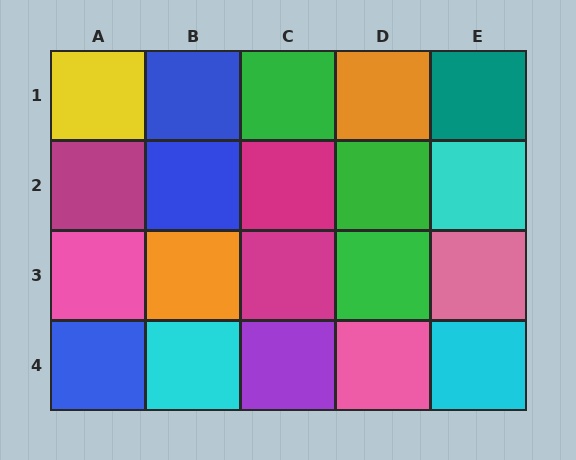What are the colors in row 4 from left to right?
Blue, cyan, purple, pink, cyan.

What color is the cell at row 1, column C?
Green.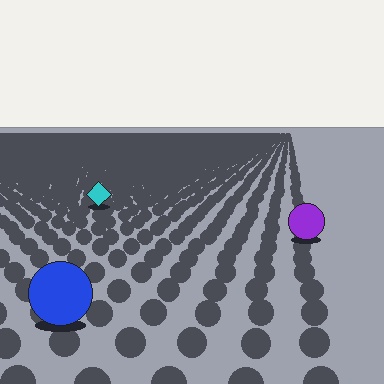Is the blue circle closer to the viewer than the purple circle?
Yes. The blue circle is closer — you can tell from the texture gradient: the ground texture is coarser near it.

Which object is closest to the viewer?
The blue circle is closest. The texture marks near it are larger and more spread out.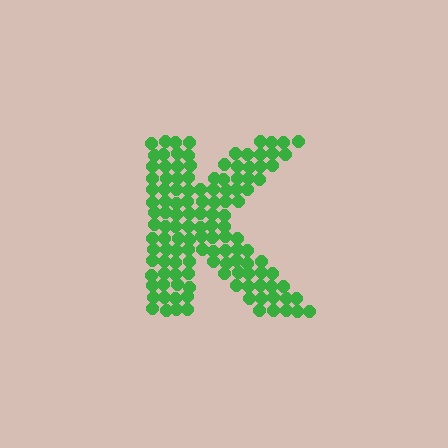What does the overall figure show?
The overall figure shows the letter K.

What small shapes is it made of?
It is made of small circles.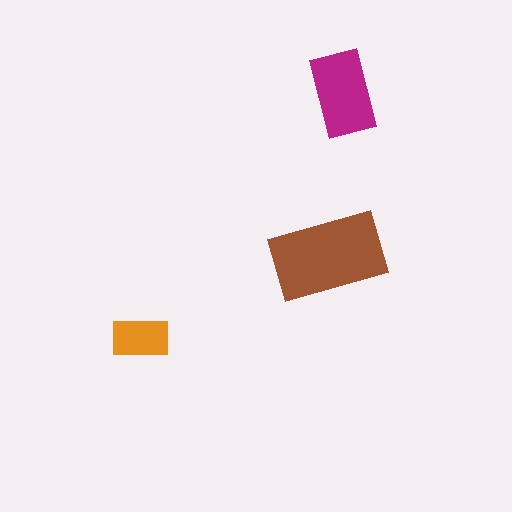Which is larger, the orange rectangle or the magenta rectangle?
The magenta one.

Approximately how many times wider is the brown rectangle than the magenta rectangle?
About 1.5 times wider.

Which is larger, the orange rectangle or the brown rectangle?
The brown one.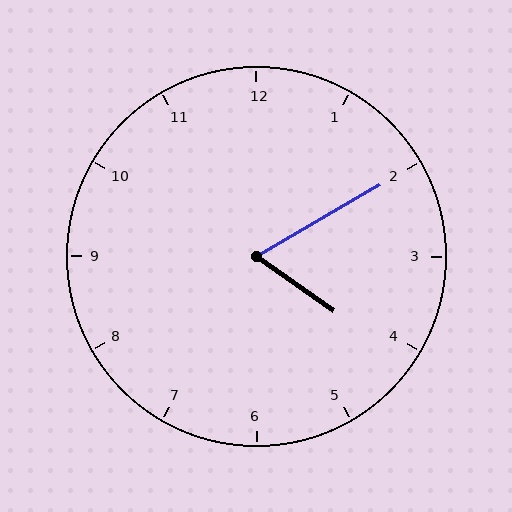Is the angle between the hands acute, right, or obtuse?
It is acute.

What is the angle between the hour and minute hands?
Approximately 65 degrees.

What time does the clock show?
4:10.